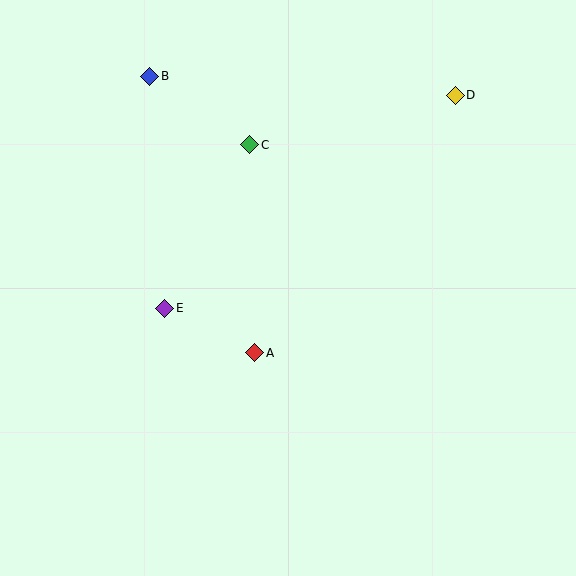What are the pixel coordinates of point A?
Point A is at (255, 353).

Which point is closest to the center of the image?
Point A at (255, 353) is closest to the center.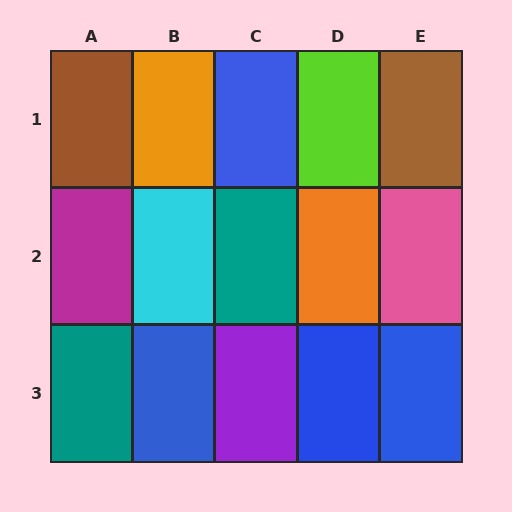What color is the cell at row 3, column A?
Teal.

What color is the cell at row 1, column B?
Orange.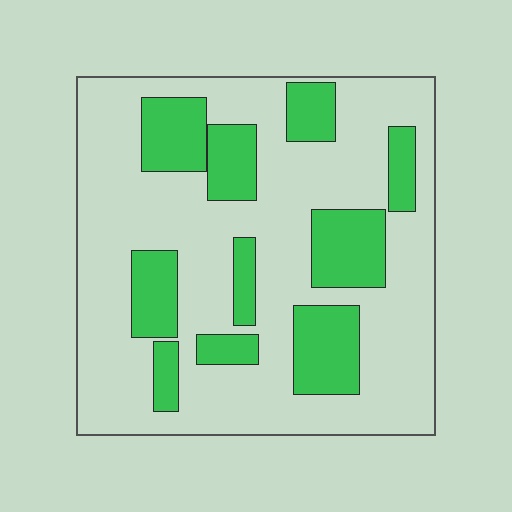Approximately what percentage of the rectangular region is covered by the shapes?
Approximately 30%.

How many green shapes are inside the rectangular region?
10.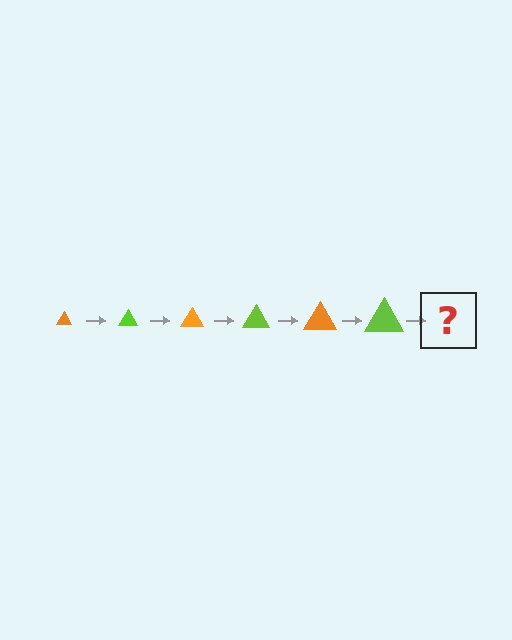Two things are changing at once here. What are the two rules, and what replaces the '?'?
The two rules are that the triangle grows larger each step and the color cycles through orange and lime. The '?' should be an orange triangle, larger than the previous one.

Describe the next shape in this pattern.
It should be an orange triangle, larger than the previous one.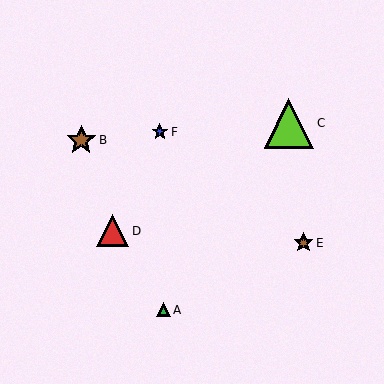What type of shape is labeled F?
Shape F is a blue star.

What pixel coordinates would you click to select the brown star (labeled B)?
Click at (81, 140) to select the brown star B.